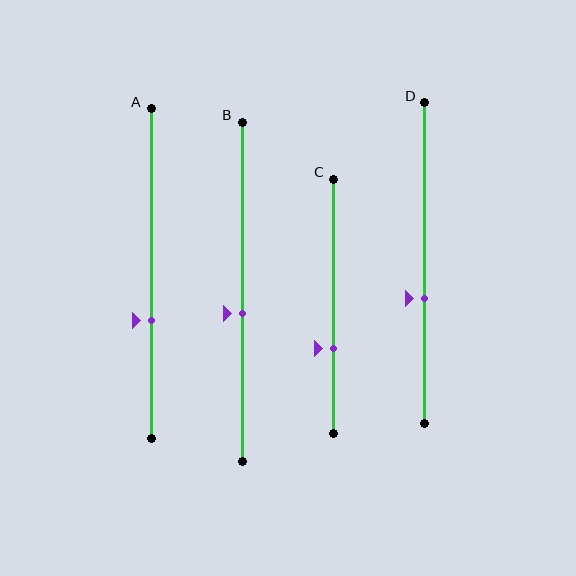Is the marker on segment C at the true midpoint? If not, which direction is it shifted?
No, the marker on segment C is shifted downward by about 16% of the segment length.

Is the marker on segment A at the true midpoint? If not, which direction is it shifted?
No, the marker on segment A is shifted downward by about 14% of the segment length.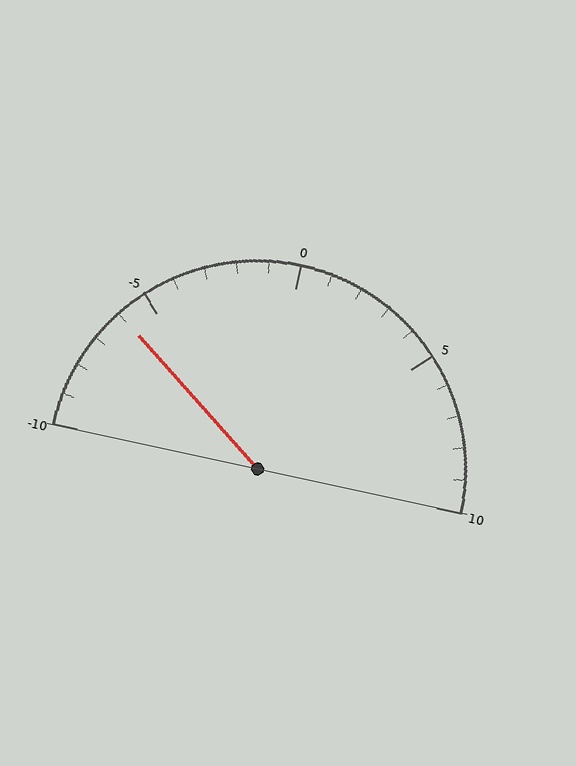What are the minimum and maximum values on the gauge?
The gauge ranges from -10 to 10.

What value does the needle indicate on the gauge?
The needle indicates approximately -6.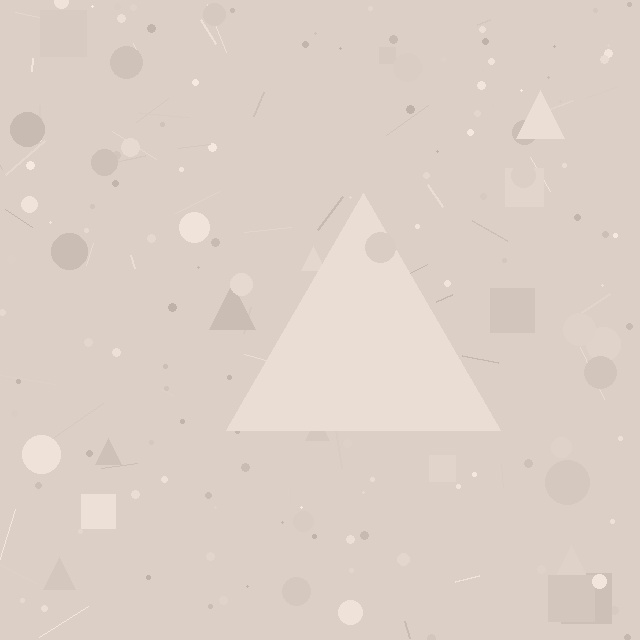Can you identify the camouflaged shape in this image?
The camouflaged shape is a triangle.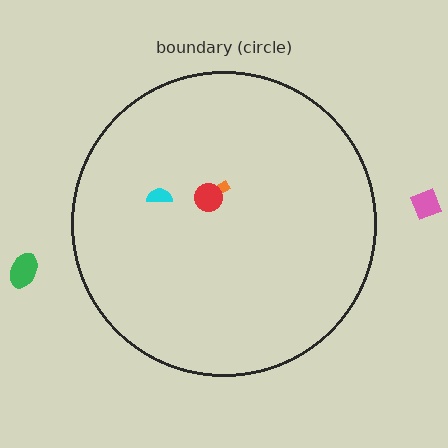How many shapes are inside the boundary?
3 inside, 2 outside.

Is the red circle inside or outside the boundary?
Inside.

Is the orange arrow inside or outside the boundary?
Inside.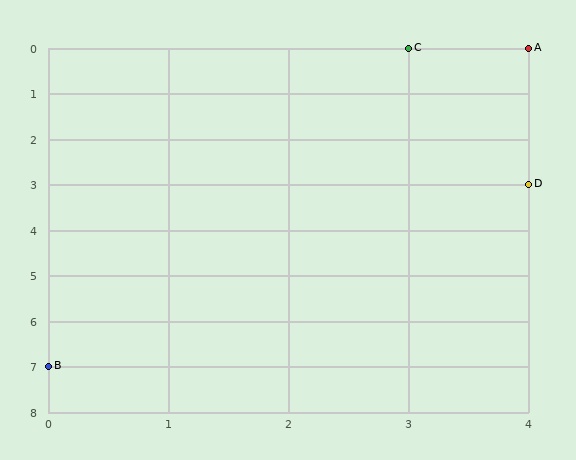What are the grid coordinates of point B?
Point B is at grid coordinates (0, 7).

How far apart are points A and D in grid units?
Points A and D are 3 rows apart.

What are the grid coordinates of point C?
Point C is at grid coordinates (3, 0).